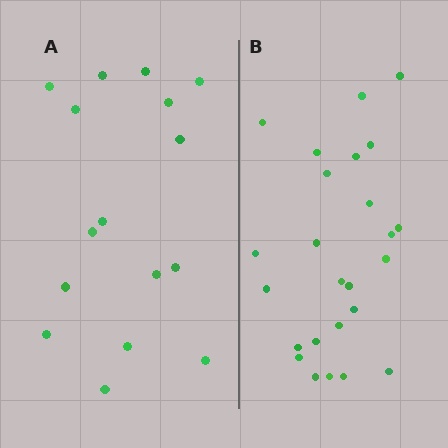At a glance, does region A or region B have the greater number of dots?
Region B (the right region) has more dots.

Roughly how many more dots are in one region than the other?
Region B has roughly 8 or so more dots than region A.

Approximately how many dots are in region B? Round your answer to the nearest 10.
About 20 dots. (The exact count is 25, which rounds to 20.)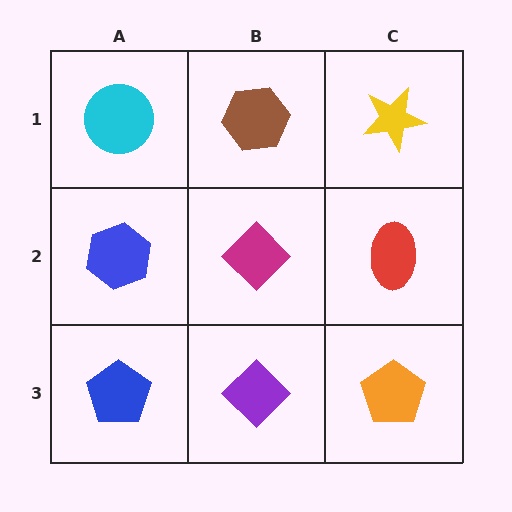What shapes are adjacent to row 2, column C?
A yellow star (row 1, column C), an orange pentagon (row 3, column C), a magenta diamond (row 2, column B).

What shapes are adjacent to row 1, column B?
A magenta diamond (row 2, column B), a cyan circle (row 1, column A), a yellow star (row 1, column C).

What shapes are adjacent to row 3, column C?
A red ellipse (row 2, column C), a purple diamond (row 3, column B).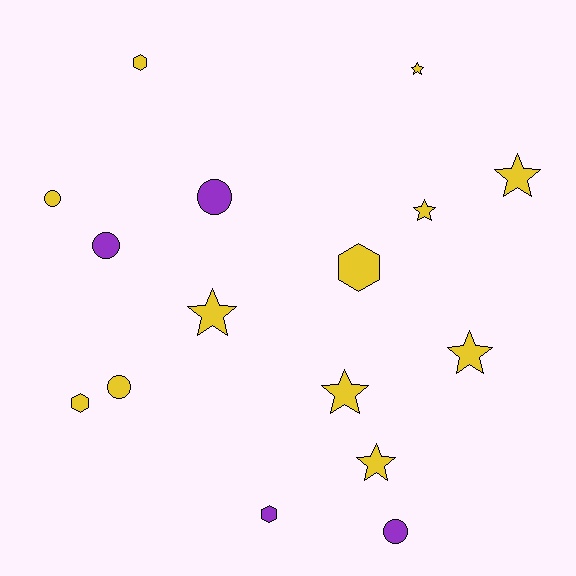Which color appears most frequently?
Yellow, with 12 objects.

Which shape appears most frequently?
Star, with 7 objects.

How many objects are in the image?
There are 16 objects.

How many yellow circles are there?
There are 2 yellow circles.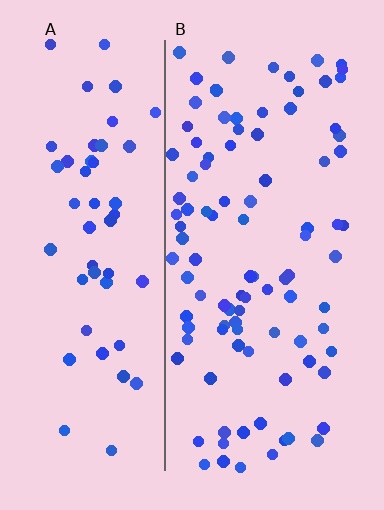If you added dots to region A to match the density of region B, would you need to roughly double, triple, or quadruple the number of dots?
Approximately double.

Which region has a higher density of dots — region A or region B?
B (the right).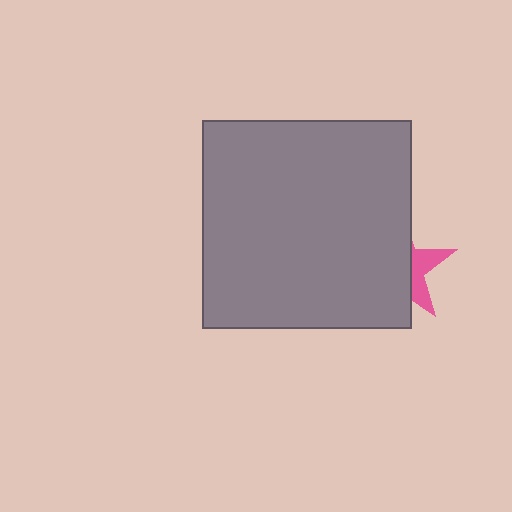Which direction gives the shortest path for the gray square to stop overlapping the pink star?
Moving left gives the shortest separation.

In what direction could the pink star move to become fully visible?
The pink star could move right. That would shift it out from behind the gray square entirely.